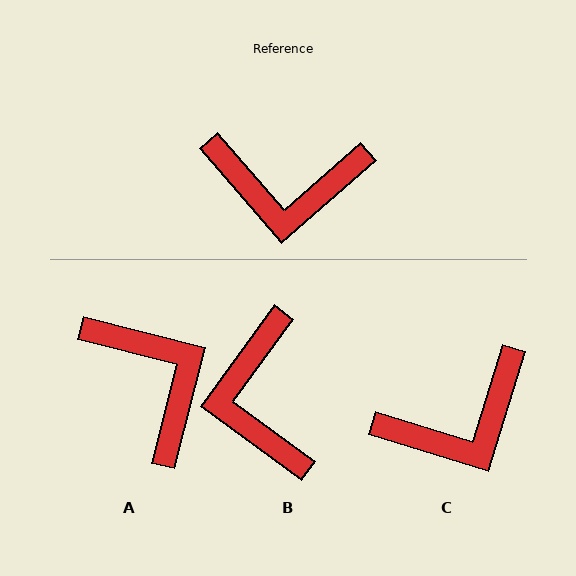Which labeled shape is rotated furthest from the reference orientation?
A, about 125 degrees away.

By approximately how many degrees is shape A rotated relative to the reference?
Approximately 125 degrees counter-clockwise.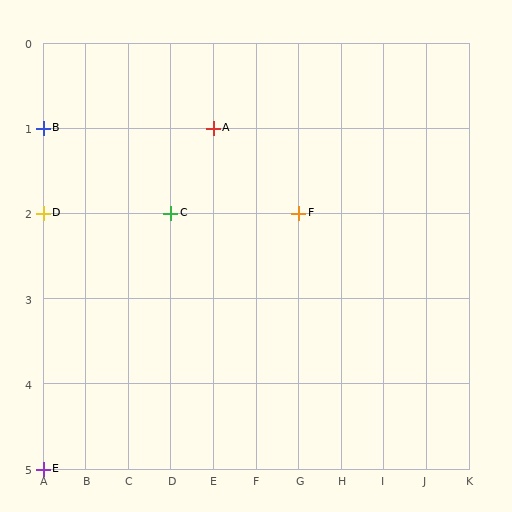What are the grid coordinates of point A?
Point A is at grid coordinates (E, 1).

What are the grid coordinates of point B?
Point B is at grid coordinates (A, 1).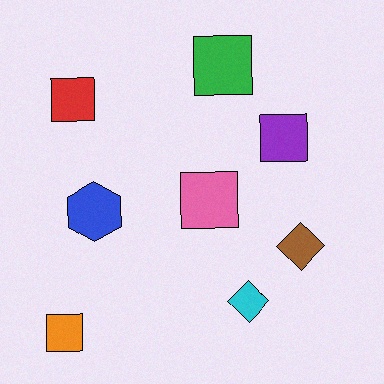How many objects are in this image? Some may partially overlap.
There are 8 objects.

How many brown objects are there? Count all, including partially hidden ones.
There is 1 brown object.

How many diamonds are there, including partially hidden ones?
There are 2 diamonds.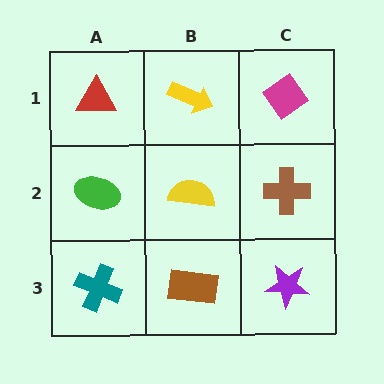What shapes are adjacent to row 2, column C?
A magenta diamond (row 1, column C), a purple star (row 3, column C), a yellow semicircle (row 2, column B).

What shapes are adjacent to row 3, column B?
A yellow semicircle (row 2, column B), a teal cross (row 3, column A), a purple star (row 3, column C).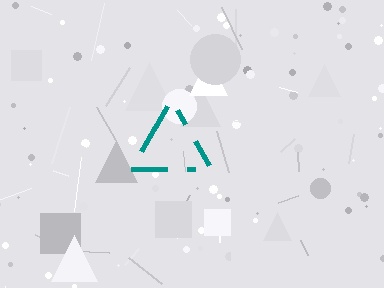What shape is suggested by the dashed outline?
The dashed outline suggests a triangle.